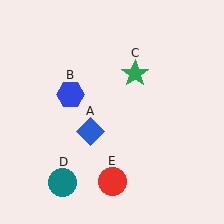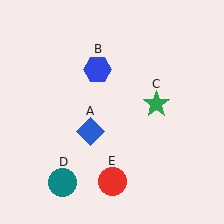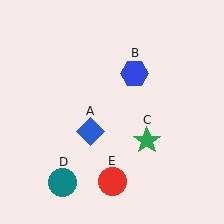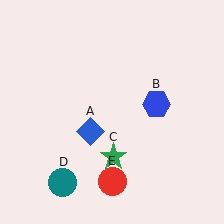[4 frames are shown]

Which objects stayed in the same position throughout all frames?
Blue diamond (object A) and teal circle (object D) and red circle (object E) remained stationary.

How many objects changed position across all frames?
2 objects changed position: blue hexagon (object B), green star (object C).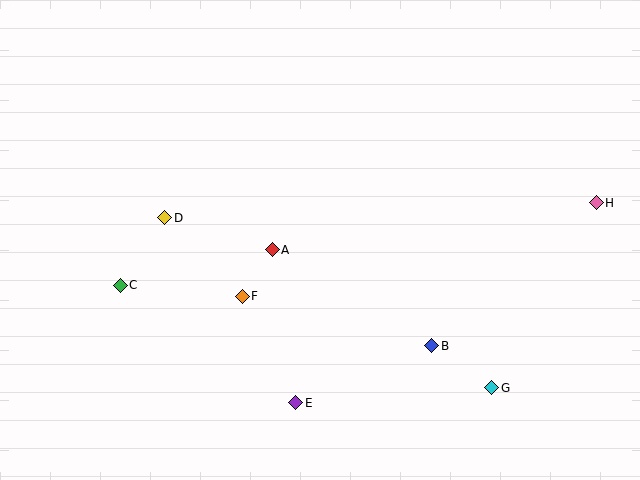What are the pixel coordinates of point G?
Point G is at (492, 388).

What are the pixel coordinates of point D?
Point D is at (165, 218).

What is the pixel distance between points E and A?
The distance between E and A is 155 pixels.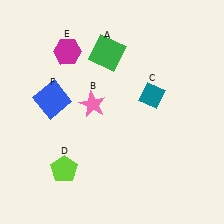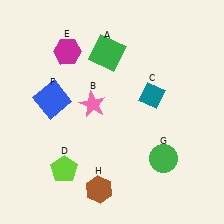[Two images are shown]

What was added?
A green circle (G), a brown hexagon (H) were added in Image 2.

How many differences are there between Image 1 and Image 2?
There are 2 differences between the two images.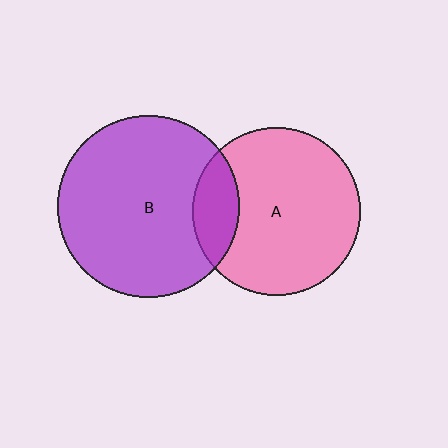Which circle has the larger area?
Circle B (purple).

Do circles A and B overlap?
Yes.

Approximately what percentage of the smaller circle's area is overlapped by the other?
Approximately 20%.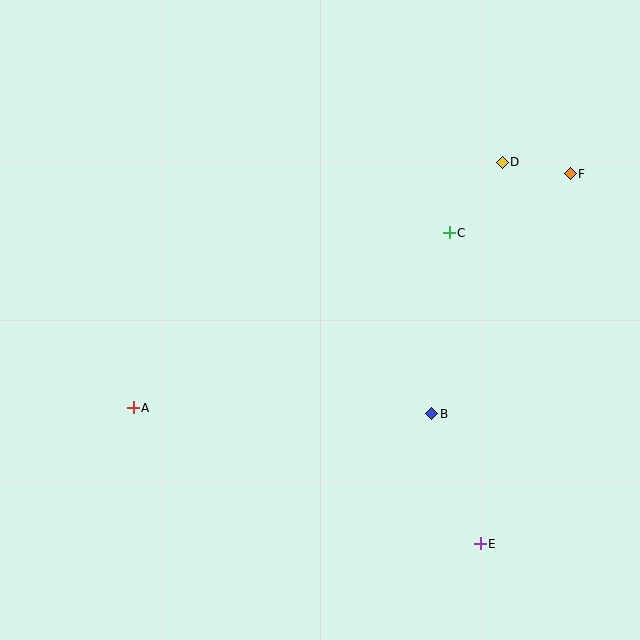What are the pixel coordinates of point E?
Point E is at (480, 544).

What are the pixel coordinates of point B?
Point B is at (432, 414).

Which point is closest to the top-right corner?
Point F is closest to the top-right corner.